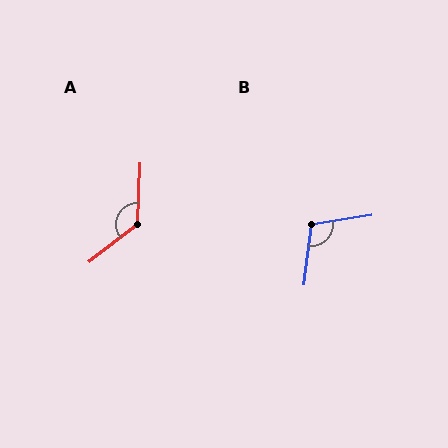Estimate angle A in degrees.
Approximately 130 degrees.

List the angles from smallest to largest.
B (106°), A (130°).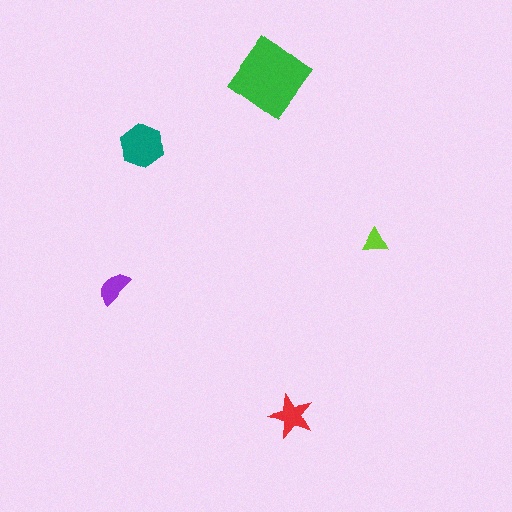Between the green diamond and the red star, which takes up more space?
The green diamond.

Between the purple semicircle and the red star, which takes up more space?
The red star.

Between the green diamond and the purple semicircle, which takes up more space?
The green diamond.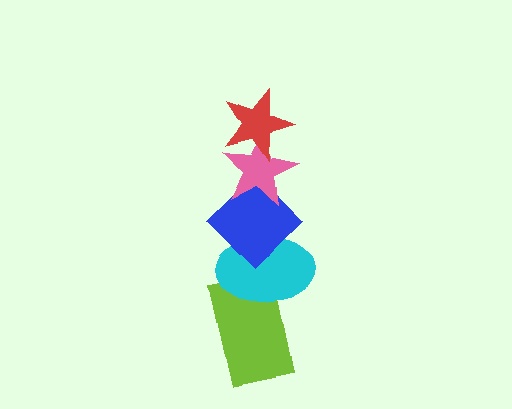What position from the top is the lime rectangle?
The lime rectangle is 5th from the top.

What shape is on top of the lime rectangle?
The cyan ellipse is on top of the lime rectangle.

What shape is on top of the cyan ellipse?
The blue diamond is on top of the cyan ellipse.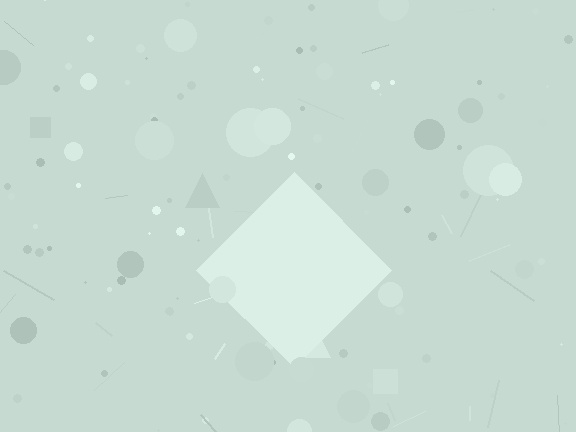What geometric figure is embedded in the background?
A diamond is embedded in the background.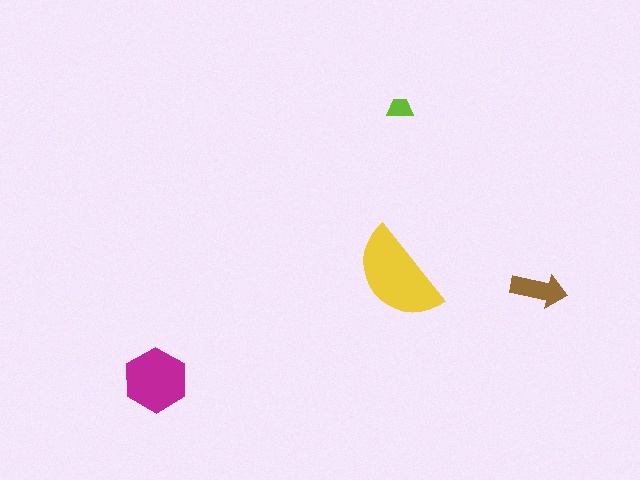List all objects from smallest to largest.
The lime trapezoid, the brown arrow, the magenta hexagon, the yellow semicircle.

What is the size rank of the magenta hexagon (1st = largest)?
2nd.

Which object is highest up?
The lime trapezoid is topmost.